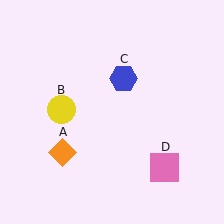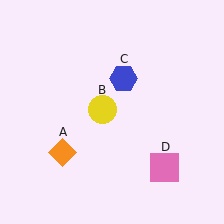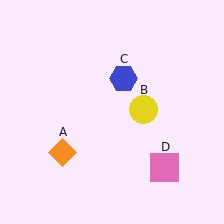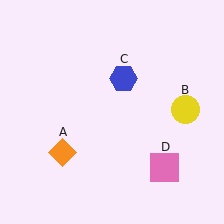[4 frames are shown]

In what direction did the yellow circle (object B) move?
The yellow circle (object B) moved right.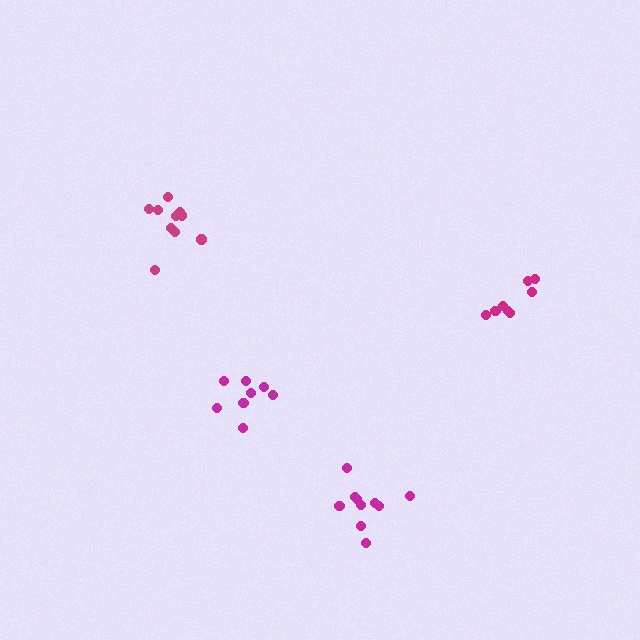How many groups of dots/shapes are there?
There are 4 groups.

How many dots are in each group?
Group 1: 10 dots, Group 2: 8 dots, Group 3: 10 dots, Group 4: 8 dots (36 total).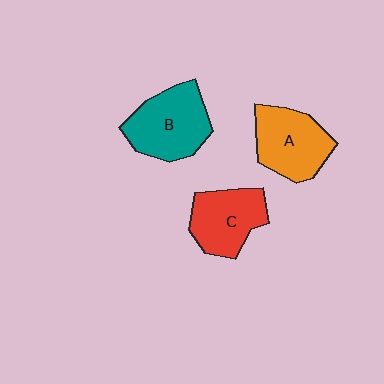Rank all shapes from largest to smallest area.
From largest to smallest: B (teal), A (orange), C (red).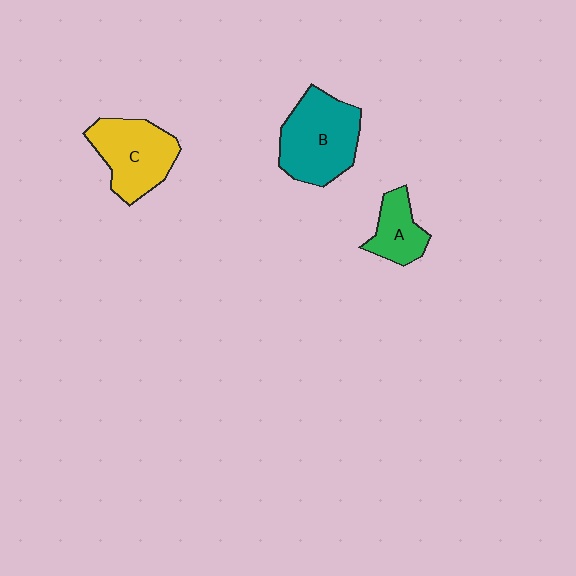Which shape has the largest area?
Shape B (teal).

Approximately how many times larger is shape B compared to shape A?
Approximately 2.0 times.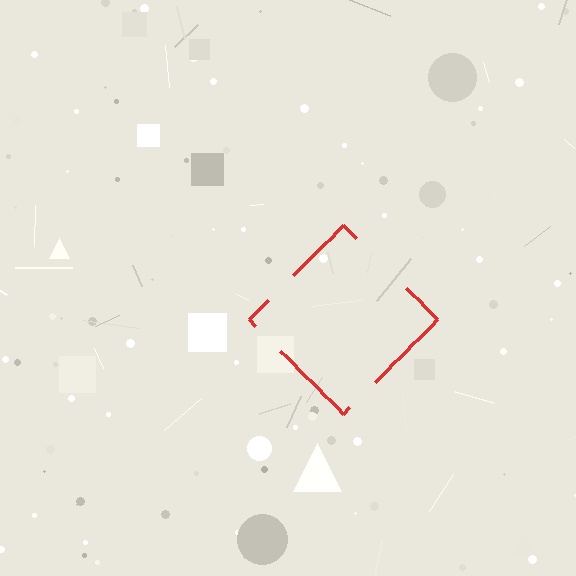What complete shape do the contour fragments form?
The contour fragments form a diamond.